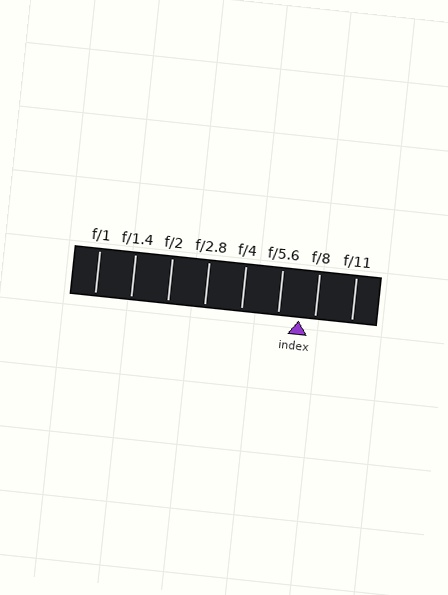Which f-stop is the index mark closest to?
The index mark is closest to f/8.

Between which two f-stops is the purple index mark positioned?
The index mark is between f/5.6 and f/8.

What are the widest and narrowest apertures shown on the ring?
The widest aperture shown is f/1 and the narrowest is f/11.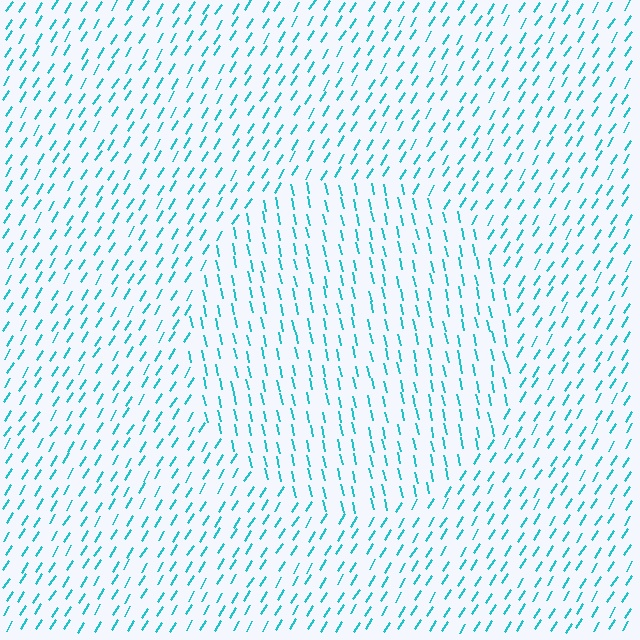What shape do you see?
I see a circle.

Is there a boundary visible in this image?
Yes, there is a texture boundary formed by a change in line orientation.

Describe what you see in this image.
The image is filled with small cyan line segments. A circle region in the image has lines oriented differently from the surrounding lines, creating a visible texture boundary.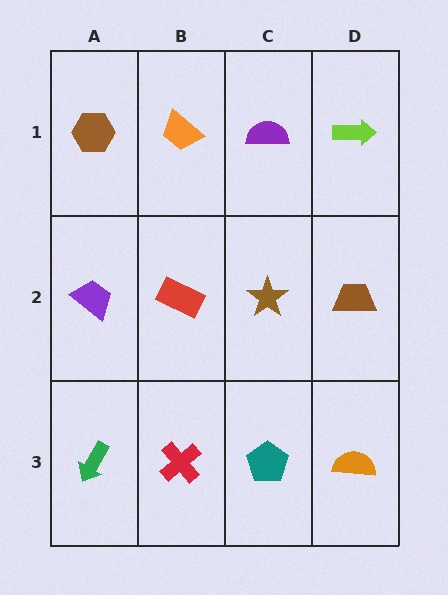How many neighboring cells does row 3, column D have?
2.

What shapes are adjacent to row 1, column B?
A red rectangle (row 2, column B), a brown hexagon (row 1, column A), a purple semicircle (row 1, column C).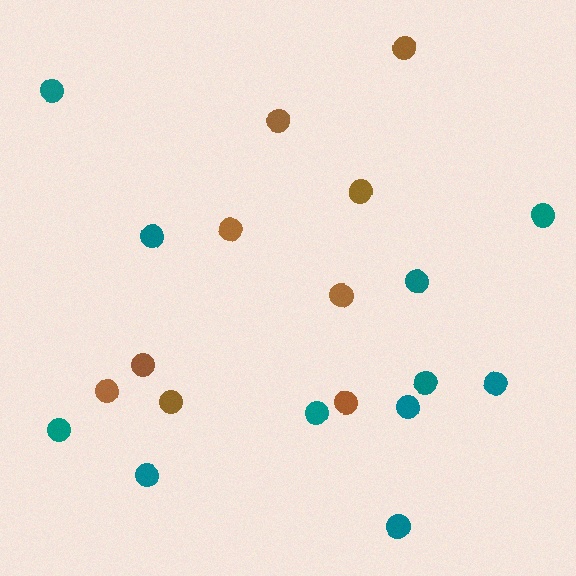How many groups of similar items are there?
There are 2 groups: one group of brown circles (9) and one group of teal circles (11).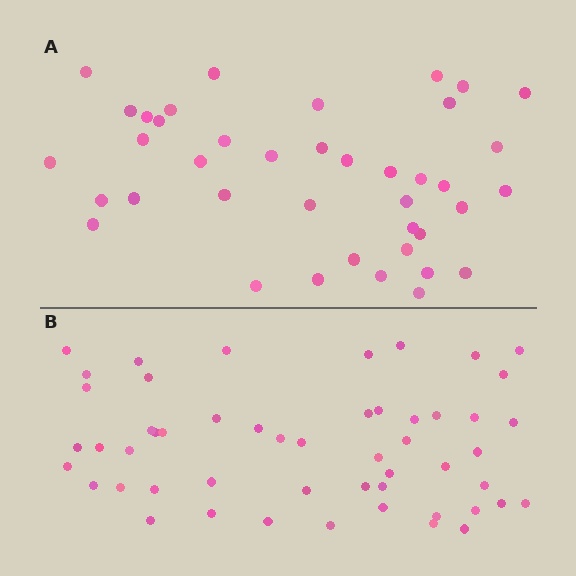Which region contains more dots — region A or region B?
Region B (the bottom region) has more dots.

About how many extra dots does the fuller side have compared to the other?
Region B has roughly 12 or so more dots than region A.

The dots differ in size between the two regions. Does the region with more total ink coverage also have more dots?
No. Region A has more total ink coverage because its dots are larger, but region B actually contains more individual dots. Total area can be misleading — the number of items is what matters here.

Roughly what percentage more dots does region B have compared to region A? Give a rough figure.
About 30% more.